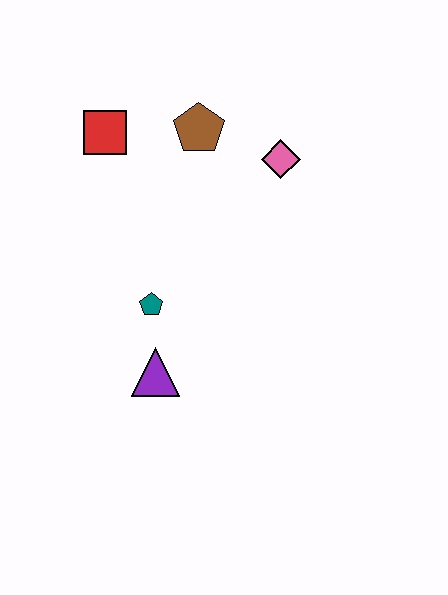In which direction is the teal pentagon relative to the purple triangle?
The teal pentagon is above the purple triangle.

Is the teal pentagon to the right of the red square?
Yes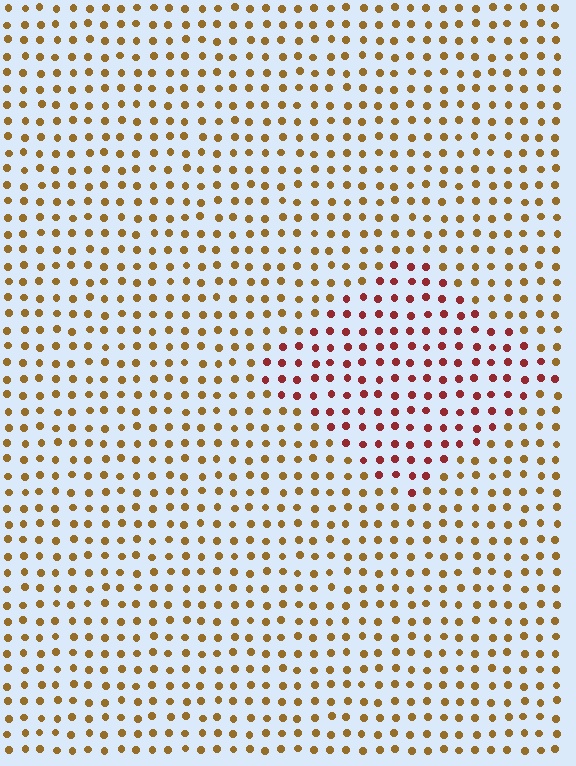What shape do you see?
I see a diamond.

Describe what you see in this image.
The image is filled with small brown elements in a uniform arrangement. A diamond-shaped region is visible where the elements are tinted to a slightly different hue, forming a subtle color boundary.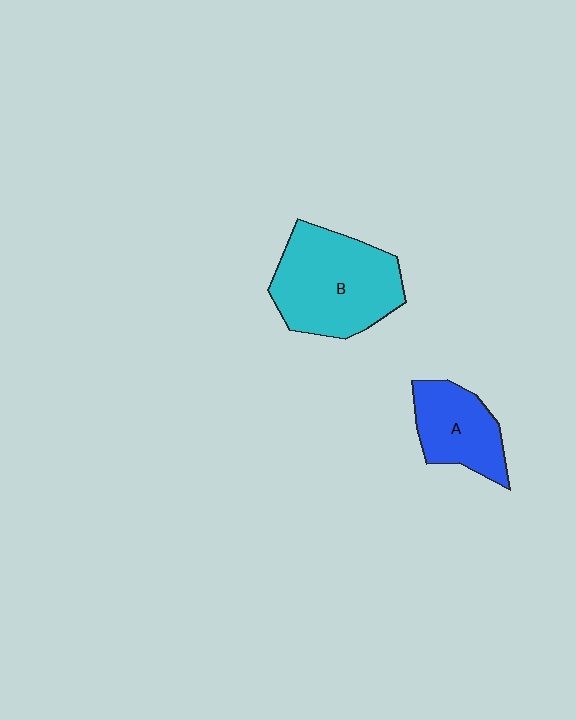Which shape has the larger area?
Shape B (cyan).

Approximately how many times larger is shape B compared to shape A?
Approximately 1.7 times.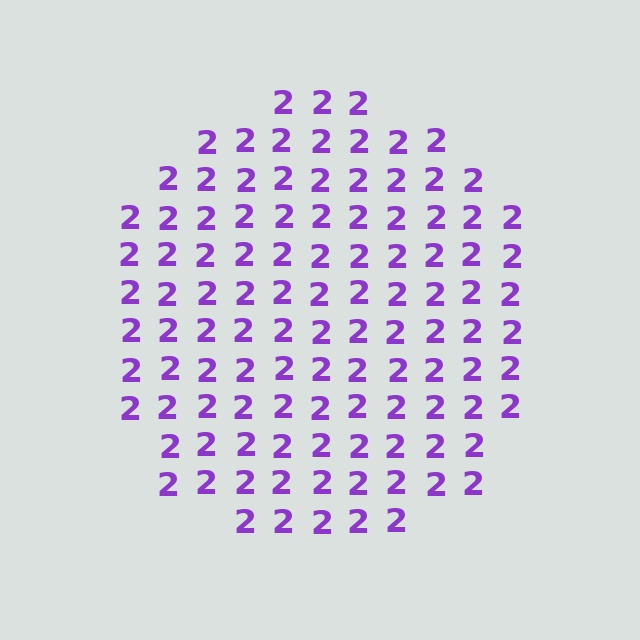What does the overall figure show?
The overall figure shows a circle.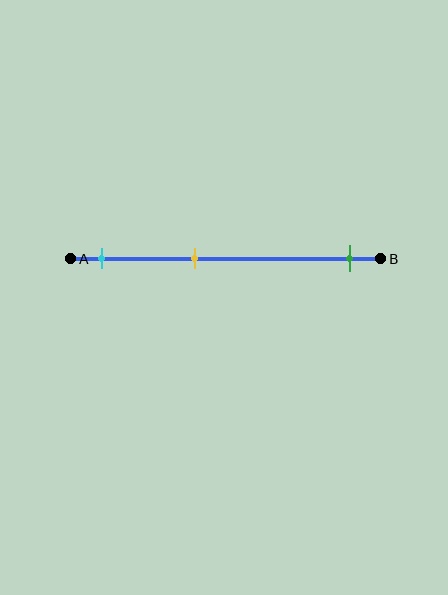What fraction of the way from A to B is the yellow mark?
The yellow mark is approximately 40% (0.4) of the way from A to B.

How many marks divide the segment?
There are 3 marks dividing the segment.